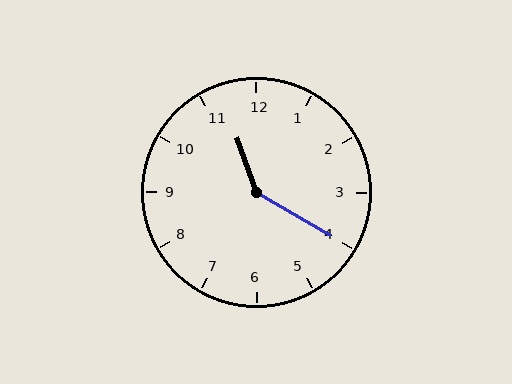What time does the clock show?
11:20.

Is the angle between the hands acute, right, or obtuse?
It is obtuse.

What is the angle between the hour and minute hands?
Approximately 140 degrees.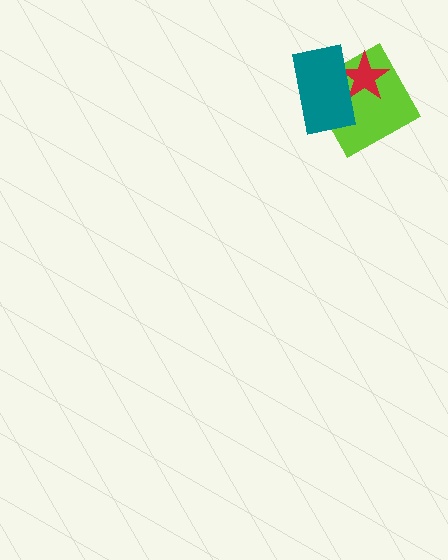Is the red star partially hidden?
Yes, it is partially covered by another shape.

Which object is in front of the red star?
The teal rectangle is in front of the red star.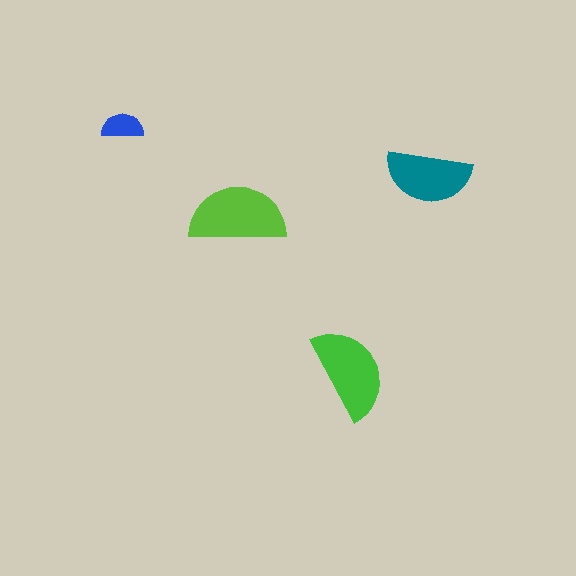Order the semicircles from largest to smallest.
the lime one, the green one, the teal one, the blue one.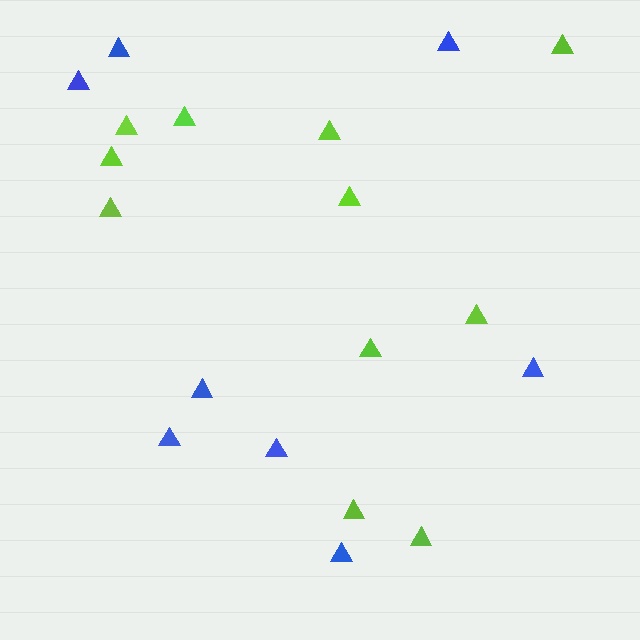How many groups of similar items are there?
There are 2 groups: one group of lime triangles (11) and one group of blue triangles (8).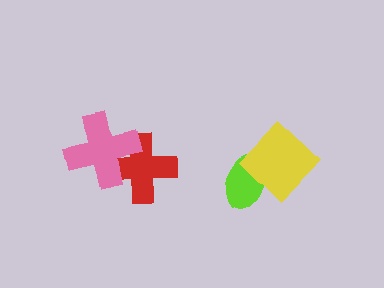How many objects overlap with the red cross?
1 object overlaps with the red cross.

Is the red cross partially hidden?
Yes, it is partially covered by another shape.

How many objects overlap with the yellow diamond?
1 object overlaps with the yellow diamond.